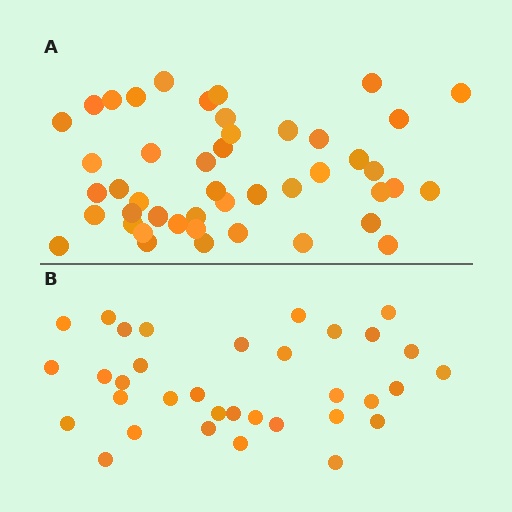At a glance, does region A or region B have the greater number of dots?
Region A (the top region) has more dots.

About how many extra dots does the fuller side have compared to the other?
Region A has roughly 12 or so more dots than region B.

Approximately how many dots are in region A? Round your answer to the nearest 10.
About 50 dots. (The exact count is 46, which rounds to 50.)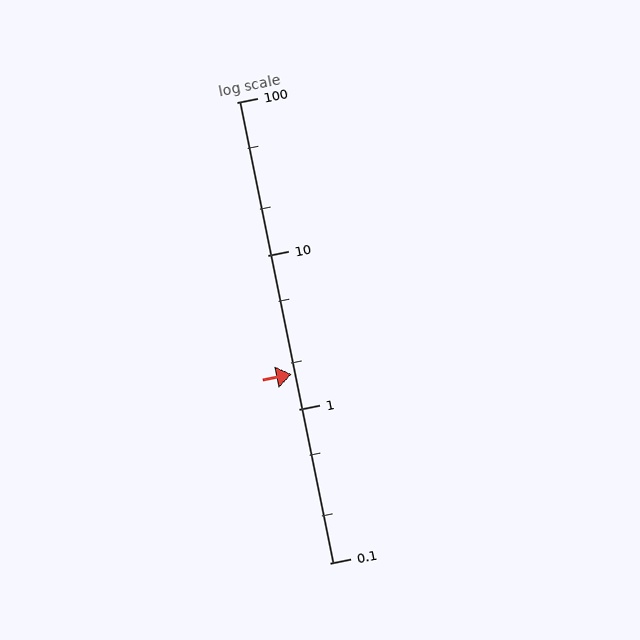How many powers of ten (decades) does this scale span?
The scale spans 3 decades, from 0.1 to 100.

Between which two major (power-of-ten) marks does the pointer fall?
The pointer is between 1 and 10.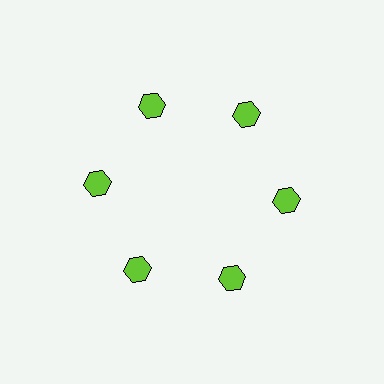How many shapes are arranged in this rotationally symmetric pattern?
There are 6 shapes, arranged in 6 groups of 1.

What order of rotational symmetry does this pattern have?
This pattern has 6-fold rotational symmetry.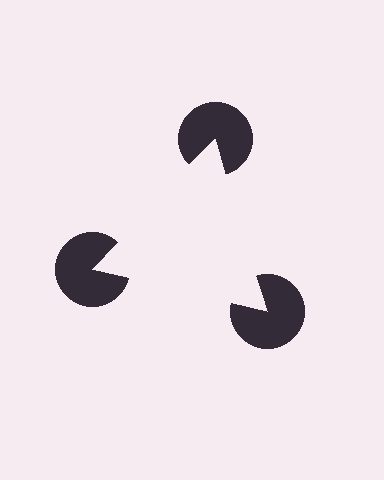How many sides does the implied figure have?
3 sides.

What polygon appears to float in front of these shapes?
An illusory triangle — its edges are inferred from the aligned wedge cuts in the pac-man discs, not physically drawn.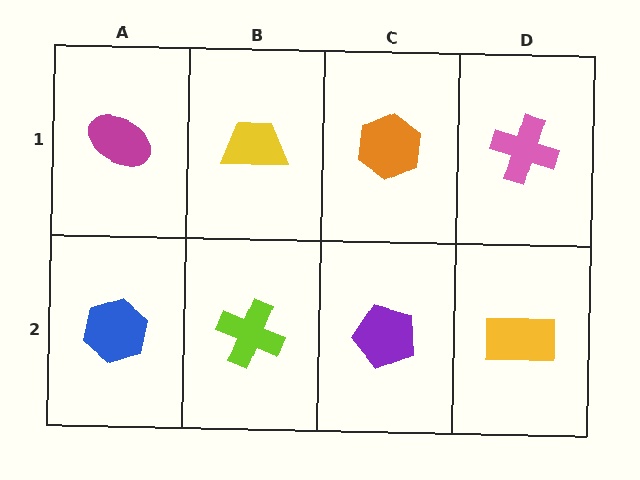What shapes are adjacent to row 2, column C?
An orange hexagon (row 1, column C), a lime cross (row 2, column B), a yellow rectangle (row 2, column D).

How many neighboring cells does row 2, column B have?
3.